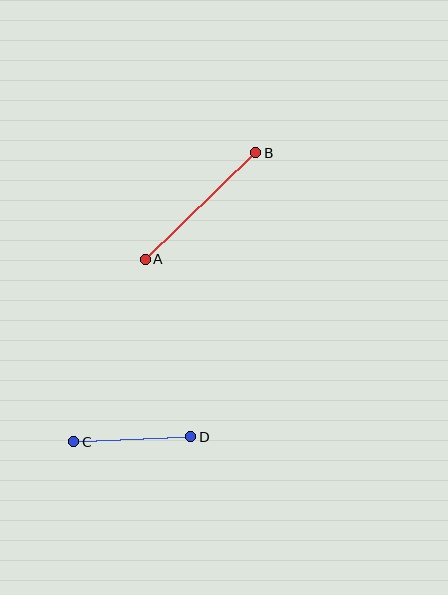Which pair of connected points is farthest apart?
Points A and B are farthest apart.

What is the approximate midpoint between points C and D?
The midpoint is at approximately (132, 439) pixels.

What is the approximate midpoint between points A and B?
The midpoint is at approximately (201, 206) pixels.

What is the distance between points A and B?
The distance is approximately 154 pixels.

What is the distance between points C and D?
The distance is approximately 117 pixels.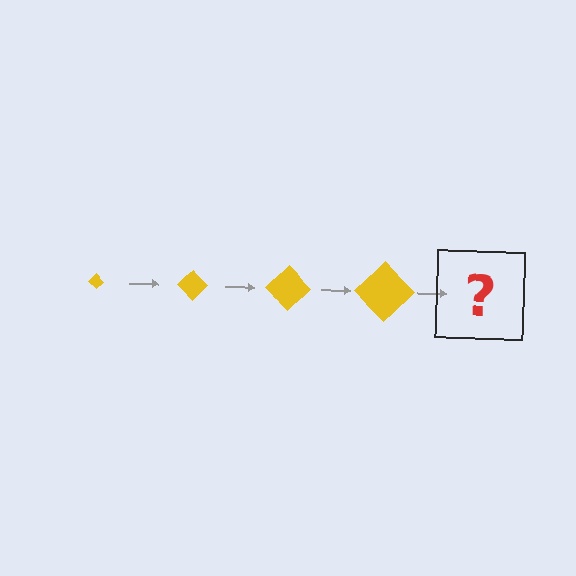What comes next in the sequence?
The next element should be a yellow diamond, larger than the previous one.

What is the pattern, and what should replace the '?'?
The pattern is that the diamond gets progressively larger each step. The '?' should be a yellow diamond, larger than the previous one.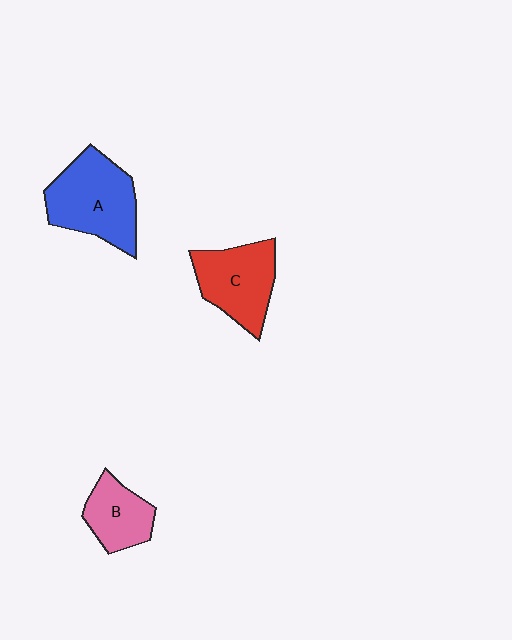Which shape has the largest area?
Shape A (blue).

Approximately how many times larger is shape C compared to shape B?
Approximately 1.4 times.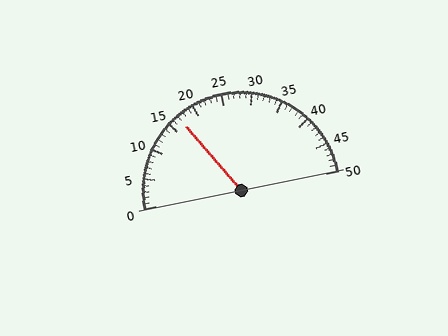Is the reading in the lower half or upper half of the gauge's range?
The reading is in the lower half of the range (0 to 50).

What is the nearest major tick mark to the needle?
The nearest major tick mark is 15.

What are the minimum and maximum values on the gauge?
The gauge ranges from 0 to 50.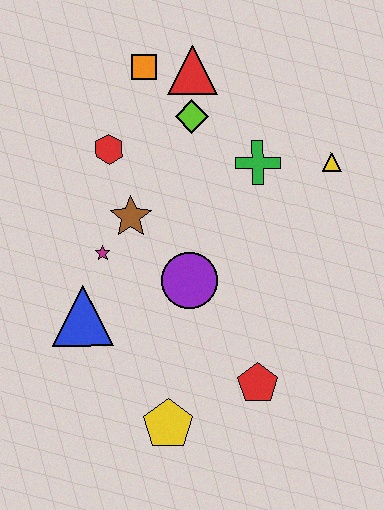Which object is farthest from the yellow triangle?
The yellow pentagon is farthest from the yellow triangle.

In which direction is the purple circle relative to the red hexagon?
The purple circle is below the red hexagon.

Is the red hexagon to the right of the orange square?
No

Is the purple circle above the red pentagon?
Yes